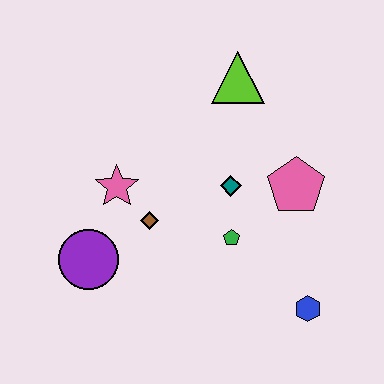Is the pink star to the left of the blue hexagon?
Yes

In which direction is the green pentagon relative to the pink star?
The green pentagon is to the right of the pink star.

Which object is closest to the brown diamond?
The pink star is closest to the brown diamond.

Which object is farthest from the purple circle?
The lime triangle is farthest from the purple circle.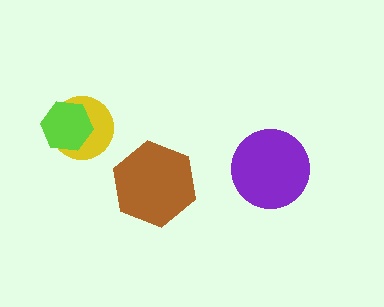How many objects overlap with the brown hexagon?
0 objects overlap with the brown hexagon.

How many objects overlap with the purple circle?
0 objects overlap with the purple circle.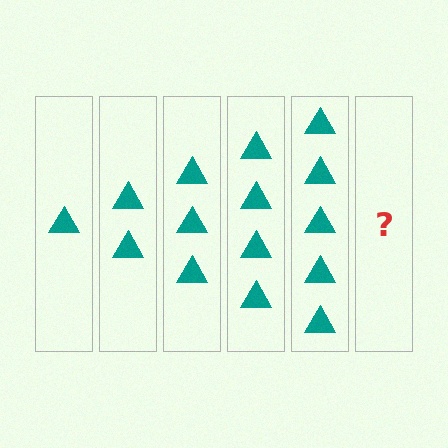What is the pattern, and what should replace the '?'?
The pattern is that each step adds one more triangle. The '?' should be 6 triangles.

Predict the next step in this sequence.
The next step is 6 triangles.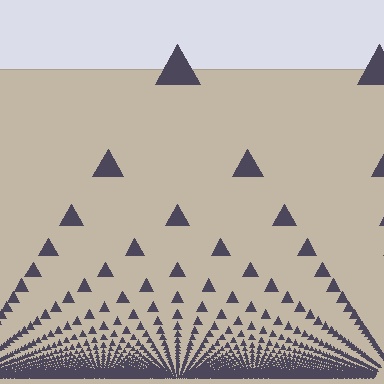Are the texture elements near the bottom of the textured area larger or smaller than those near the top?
Smaller. The gradient is inverted — elements near the bottom are smaller and denser.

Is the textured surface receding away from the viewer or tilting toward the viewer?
The surface appears to tilt toward the viewer. Texture elements get larger and sparser toward the top.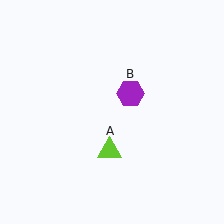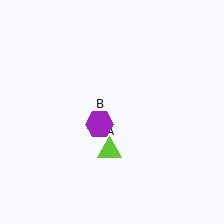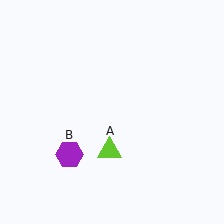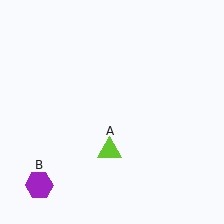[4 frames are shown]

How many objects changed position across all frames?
1 object changed position: purple hexagon (object B).